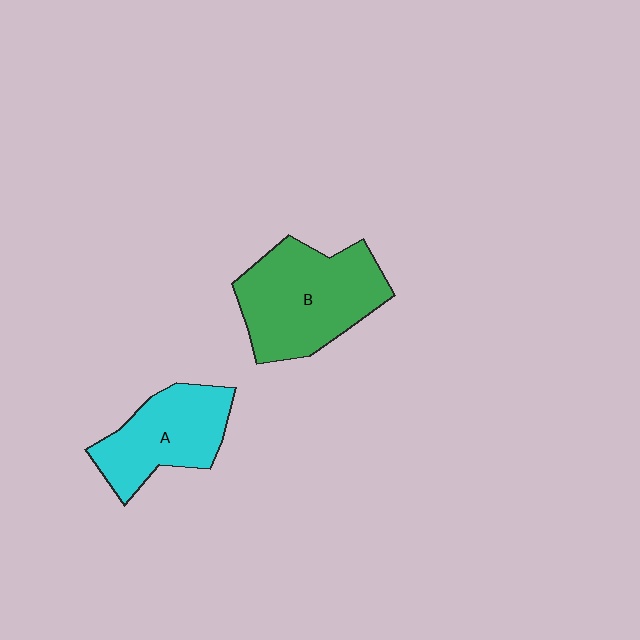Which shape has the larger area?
Shape B (green).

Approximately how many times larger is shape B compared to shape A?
Approximately 1.4 times.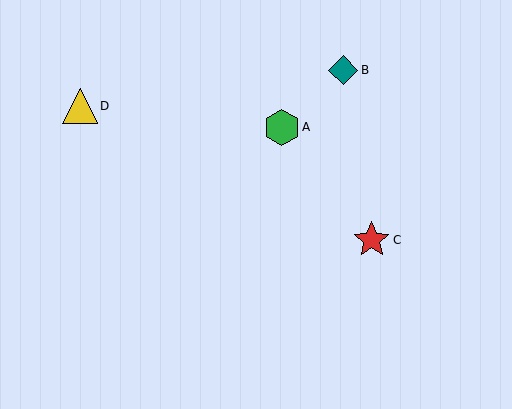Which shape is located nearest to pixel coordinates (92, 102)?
The yellow triangle (labeled D) at (80, 106) is nearest to that location.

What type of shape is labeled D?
Shape D is a yellow triangle.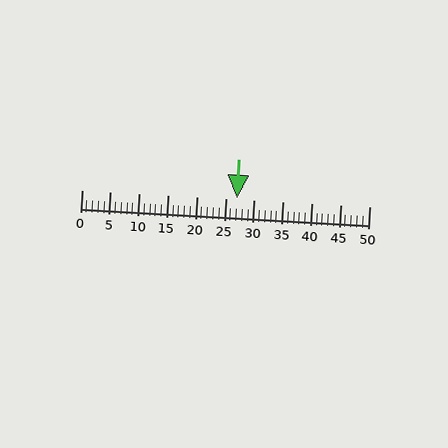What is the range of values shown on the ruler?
The ruler shows values from 0 to 50.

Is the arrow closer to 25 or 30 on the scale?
The arrow is closer to 25.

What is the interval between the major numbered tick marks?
The major tick marks are spaced 5 units apart.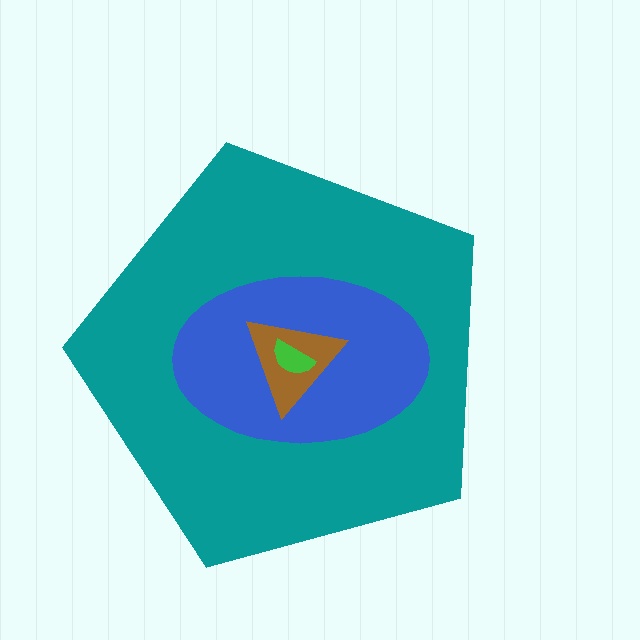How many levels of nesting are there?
4.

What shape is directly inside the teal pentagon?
The blue ellipse.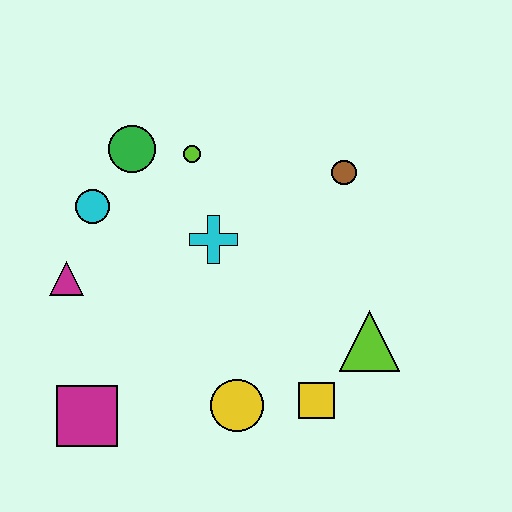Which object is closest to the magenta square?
The magenta triangle is closest to the magenta square.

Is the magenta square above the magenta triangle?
No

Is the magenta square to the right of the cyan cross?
No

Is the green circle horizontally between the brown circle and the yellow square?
No